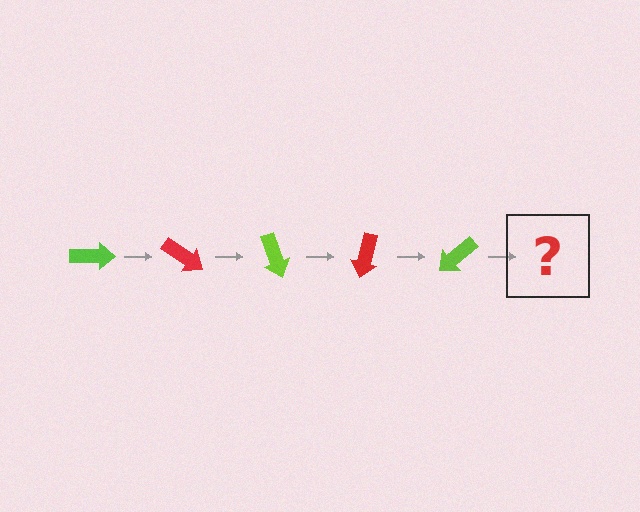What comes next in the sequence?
The next element should be a red arrow, rotated 175 degrees from the start.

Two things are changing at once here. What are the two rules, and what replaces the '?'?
The two rules are that it rotates 35 degrees each step and the color cycles through lime and red. The '?' should be a red arrow, rotated 175 degrees from the start.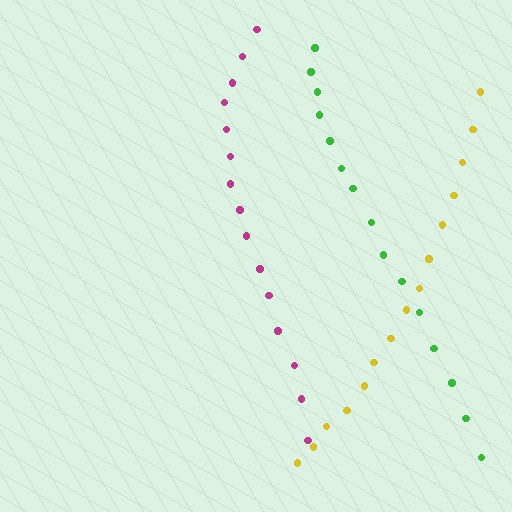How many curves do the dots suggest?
There are 3 distinct paths.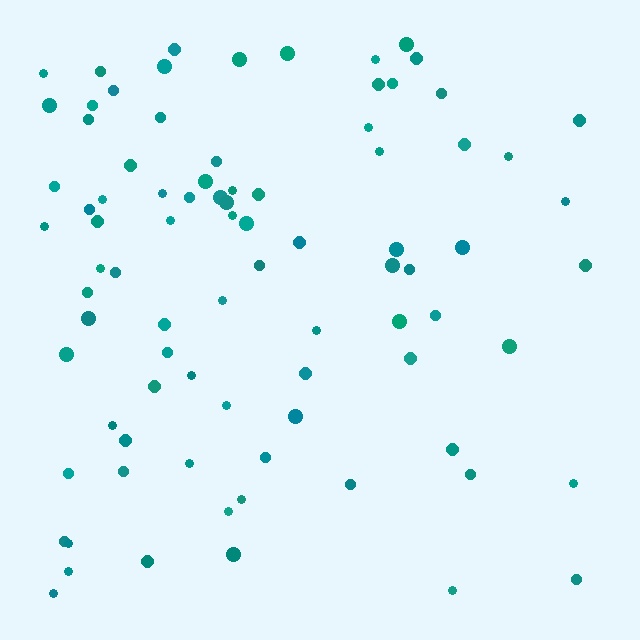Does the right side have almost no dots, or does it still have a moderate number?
Still a moderate number, just noticeably fewer than the left.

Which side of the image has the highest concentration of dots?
The left.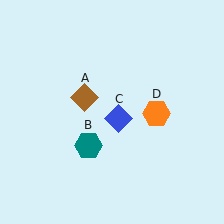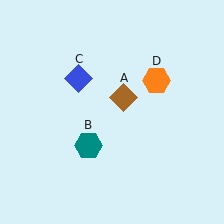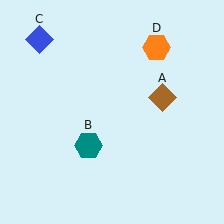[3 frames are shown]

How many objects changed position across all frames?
3 objects changed position: brown diamond (object A), blue diamond (object C), orange hexagon (object D).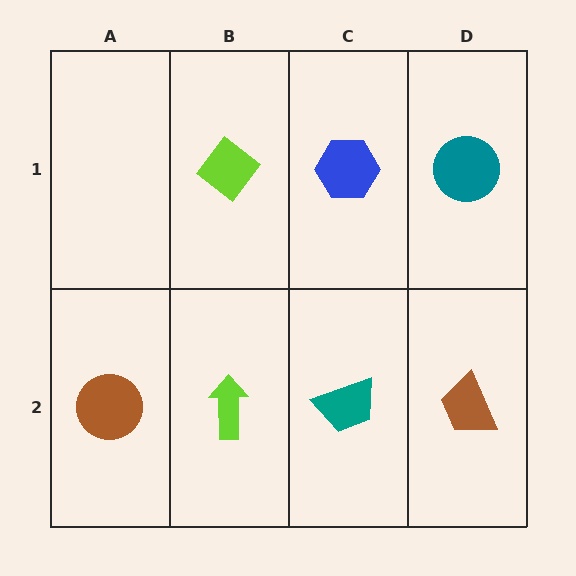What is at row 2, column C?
A teal trapezoid.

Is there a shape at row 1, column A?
No, that cell is empty.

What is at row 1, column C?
A blue hexagon.